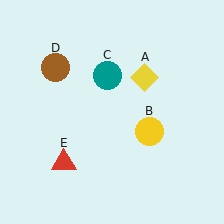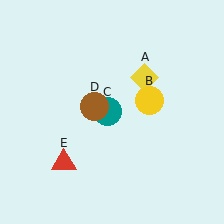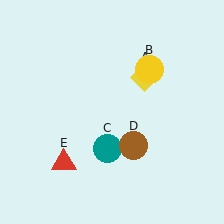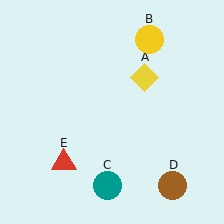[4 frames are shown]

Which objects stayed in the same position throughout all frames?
Yellow diamond (object A) and red triangle (object E) remained stationary.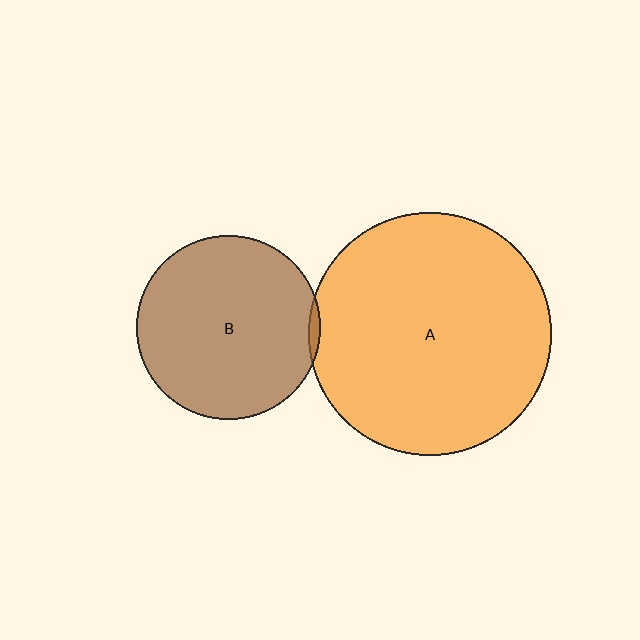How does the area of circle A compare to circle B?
Approximately 1.7 times.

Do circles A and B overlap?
Yes.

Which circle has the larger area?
Circle A (orange).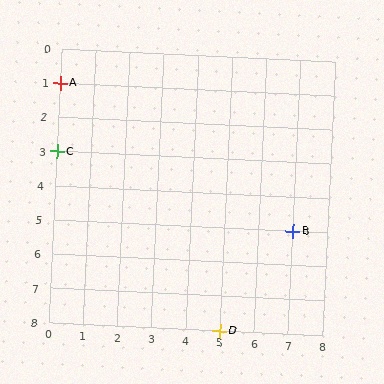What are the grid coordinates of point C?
Point C is at grid coordinates (0, 3).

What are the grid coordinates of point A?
Point A is at grid coordinates (0, 1).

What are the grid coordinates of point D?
Point D is at grid coordinates (5, 8).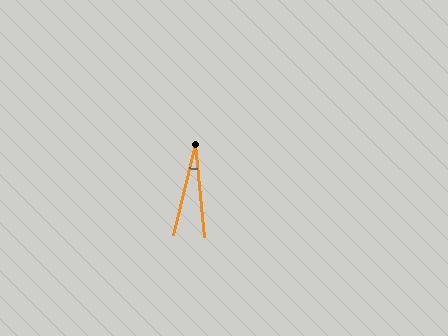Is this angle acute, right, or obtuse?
It is acute.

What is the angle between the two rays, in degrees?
Approximately 19 degrees.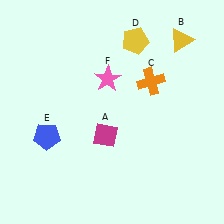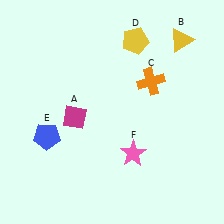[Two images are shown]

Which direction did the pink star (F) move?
The pink star (F) moved down.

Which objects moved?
The objects that moved are: the magenta diamond (A), the pink star (F).